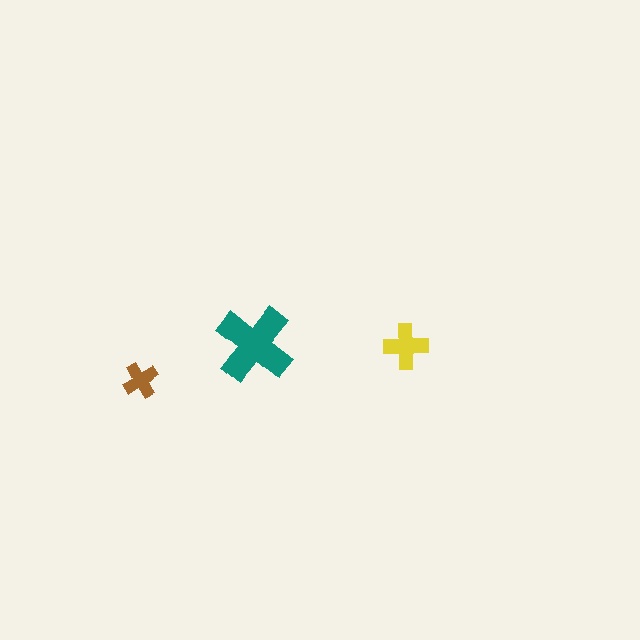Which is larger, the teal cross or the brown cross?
The teal one.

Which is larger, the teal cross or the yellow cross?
The teal one.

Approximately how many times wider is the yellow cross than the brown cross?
About 1.5 times wider.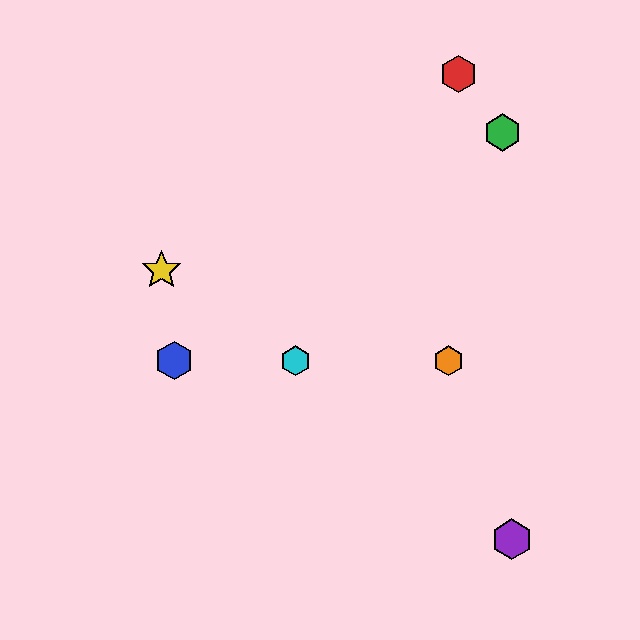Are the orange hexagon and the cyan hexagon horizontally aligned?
Yes, both are at y≈361.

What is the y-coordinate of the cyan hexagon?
The cyan hexagon is at y≈361.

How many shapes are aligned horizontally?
3 shapes (the blue hexagon, the orange hexagon, the cyan hexagon) are aligned horizontally.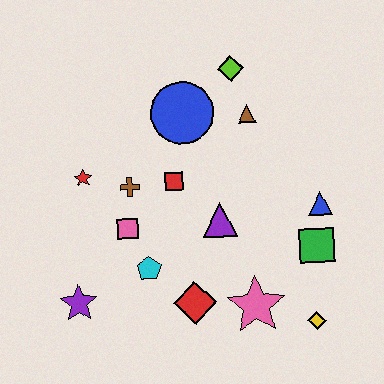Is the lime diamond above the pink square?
Yes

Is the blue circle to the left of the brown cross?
No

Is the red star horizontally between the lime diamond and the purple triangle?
No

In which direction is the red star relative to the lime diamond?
The red star is to the left of the lime diamond.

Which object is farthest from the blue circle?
The yellow diamond is farthest from the blue circle.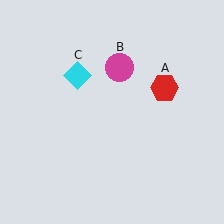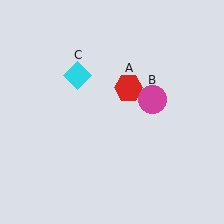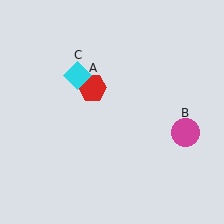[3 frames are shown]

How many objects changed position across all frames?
2 objects changed position: red hexagon (object A), magenta circle (object B).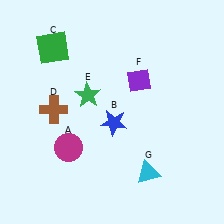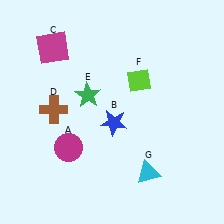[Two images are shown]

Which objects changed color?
C changed from green to magenta. F changed from purple to lime.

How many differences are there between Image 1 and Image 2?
There are 2 differences between the two images.